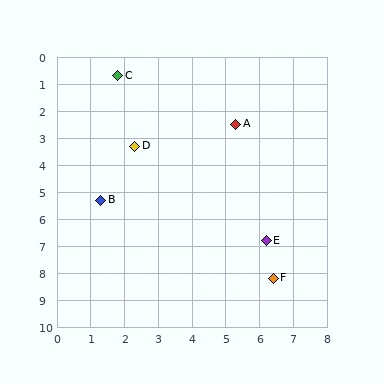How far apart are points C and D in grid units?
Points C and D are about 2.6 grid units apart.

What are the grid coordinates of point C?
Point C is at approximately (1.8, 0.7).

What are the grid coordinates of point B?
Point B is at approximately (1.3, 5.3).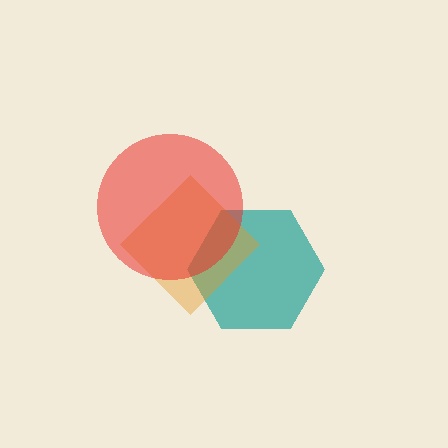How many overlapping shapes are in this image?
There are 3 overlapping shapes in the image.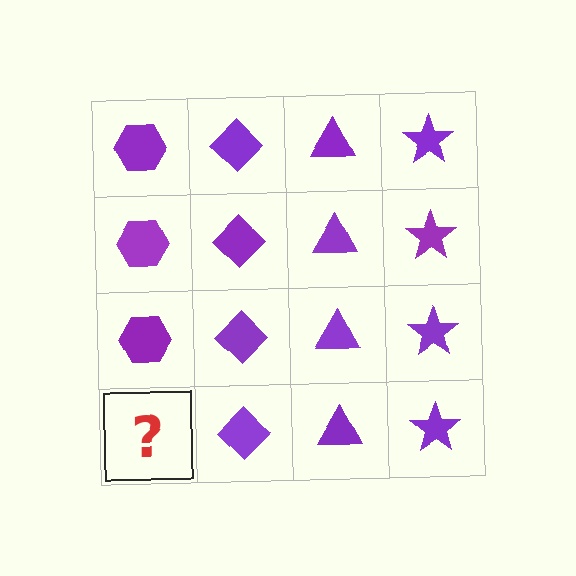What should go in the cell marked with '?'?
The missing cell should contain a purple hexagon.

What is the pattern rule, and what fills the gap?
The rule is that each column has a consistent shape. The gap should be filled with a purple hexagon.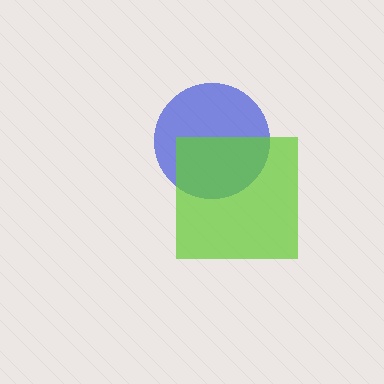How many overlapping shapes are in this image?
There are 2 overlapping shapes in the image.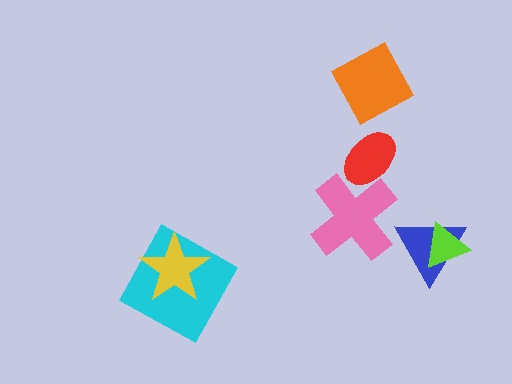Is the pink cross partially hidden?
No, no other shape covers it.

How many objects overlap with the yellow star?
1 object overlaps with the yellow star.